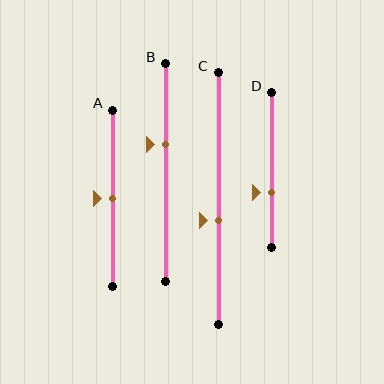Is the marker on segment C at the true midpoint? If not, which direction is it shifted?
No, the marker on segment C is shifted downward by about 9% of the segment length.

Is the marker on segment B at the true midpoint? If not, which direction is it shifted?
No, the marker on segment B is shifted upward by about 13% of the segment length.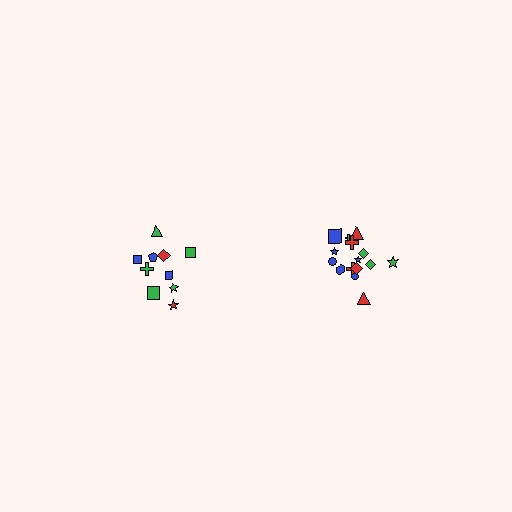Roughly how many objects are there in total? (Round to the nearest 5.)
Roughly 25 objects in total.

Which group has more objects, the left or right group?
The right group.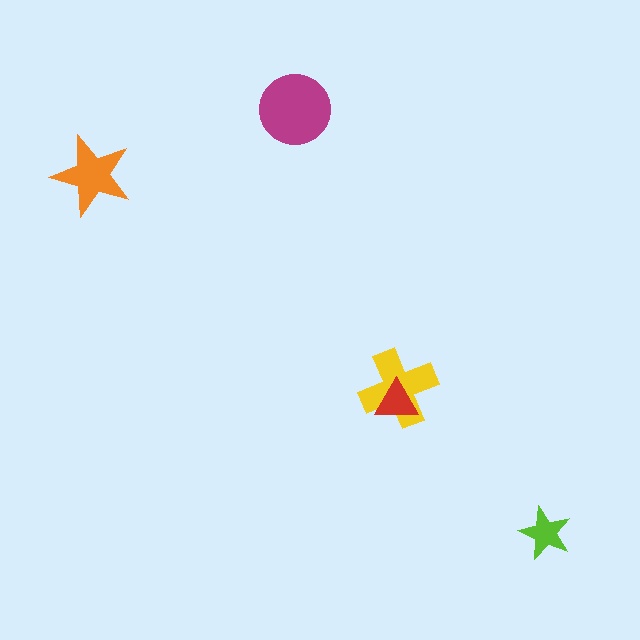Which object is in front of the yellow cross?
The red triangle is in front of the yellow cross.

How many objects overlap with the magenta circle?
0 objects overlap with the magenta circle.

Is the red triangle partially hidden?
No, no other shape covers it.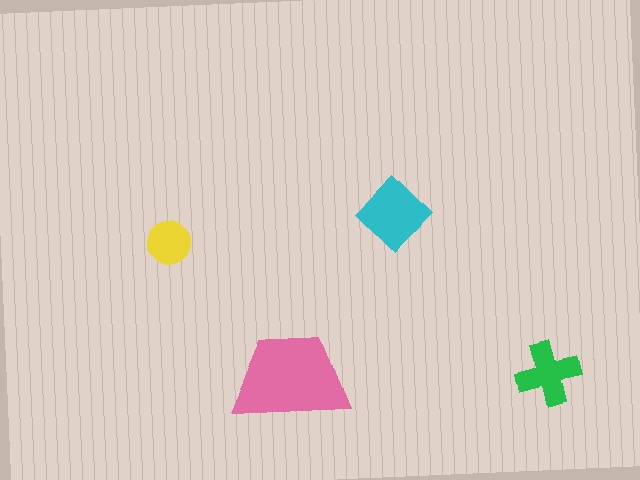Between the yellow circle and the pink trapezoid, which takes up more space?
The pink trapezoid.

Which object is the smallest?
The yellow circle.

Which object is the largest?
The pink trapezoid.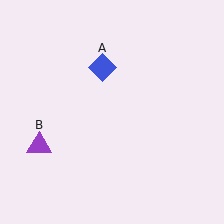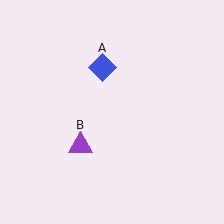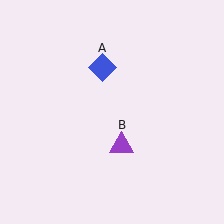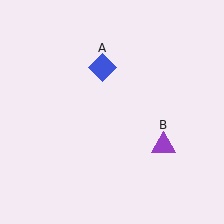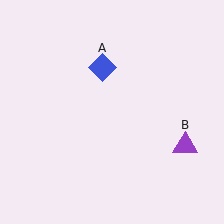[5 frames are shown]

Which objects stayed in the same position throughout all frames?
Blue diamond (object A) remained stationary.